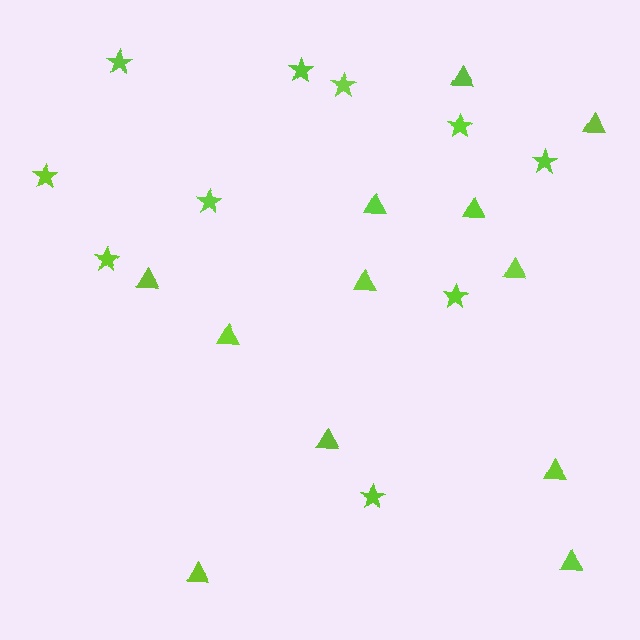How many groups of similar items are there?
There are 2 groups: one group of triangles (12) and one group of stars (10).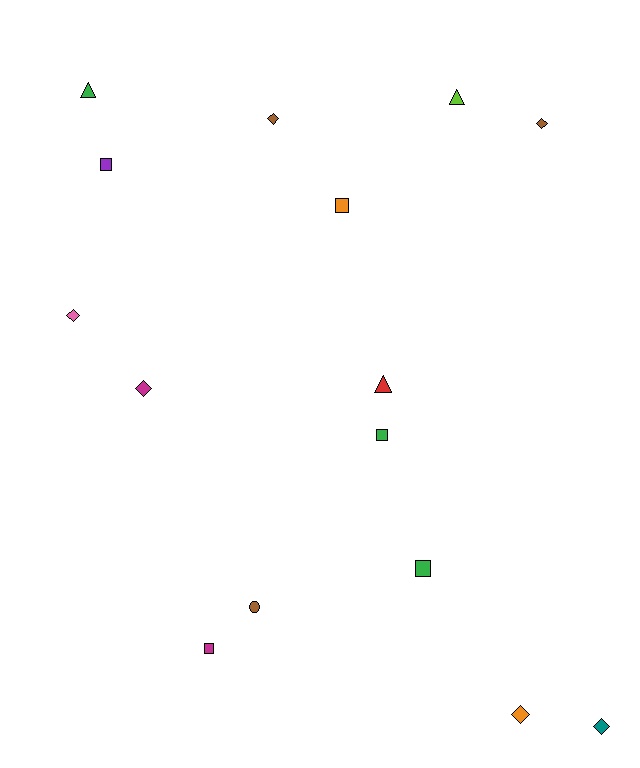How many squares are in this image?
There are 5 squares.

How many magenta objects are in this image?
There are 2 magenta objects.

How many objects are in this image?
There are 15 objects.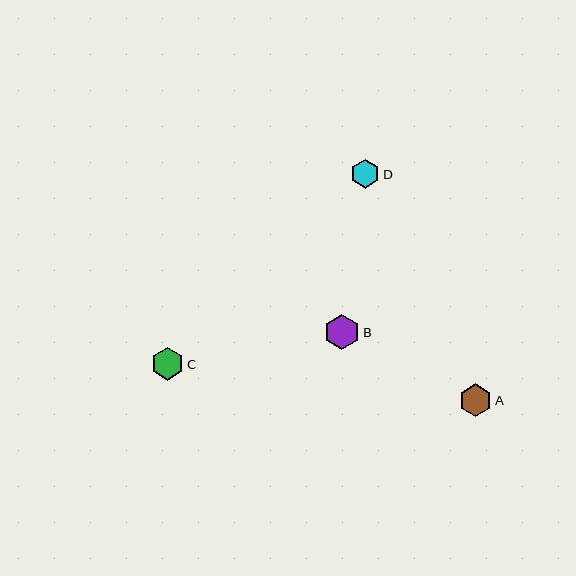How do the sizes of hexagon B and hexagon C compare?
Hexagon B and hexagon C are approximately the same size.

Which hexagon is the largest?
Hexagon B is the largest with a size of approximately 35 pixels.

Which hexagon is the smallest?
Hexagon D is the smallest with a size of approximately 29 pixels.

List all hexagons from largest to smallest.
From largest to smallest: B, A, C, D.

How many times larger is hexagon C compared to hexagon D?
Hexagon C is approximately 1.1 times the size of hexagon D.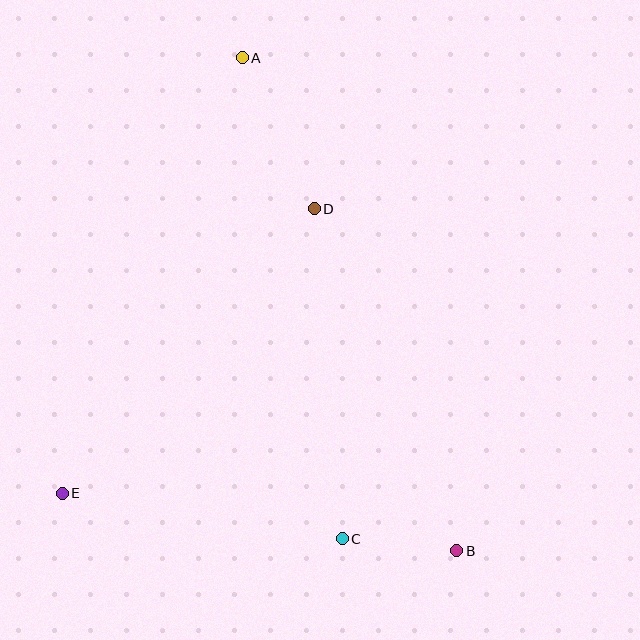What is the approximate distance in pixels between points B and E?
The distance between B and E is approximately 399 pixels.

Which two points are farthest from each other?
Points A and B are farthest from each other.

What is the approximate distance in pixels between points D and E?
The distance between D and E is approximately 381 pixels.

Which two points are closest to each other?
Points B and C are closest to each other.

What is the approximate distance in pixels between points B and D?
The distance between B and D is approximately 371 pixels.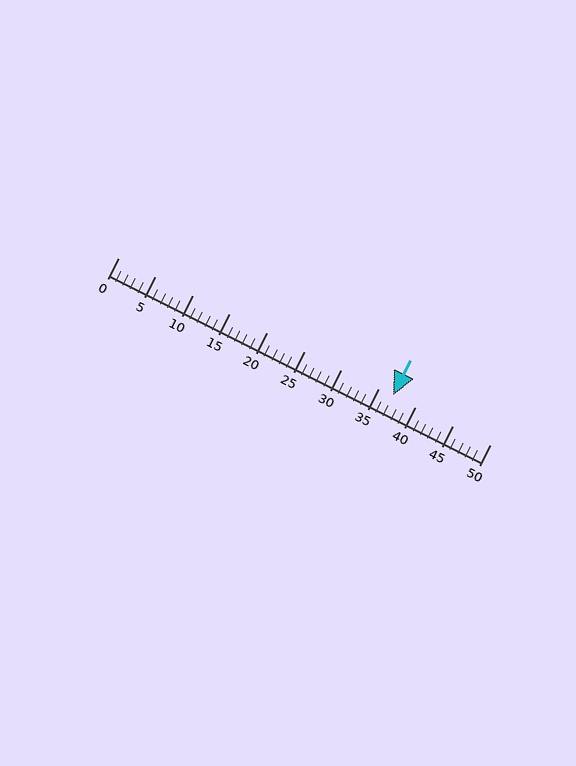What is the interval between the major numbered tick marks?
The major tick marks are spaced 5 units apart.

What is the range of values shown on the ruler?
The ruler shows values from 0 to 50.